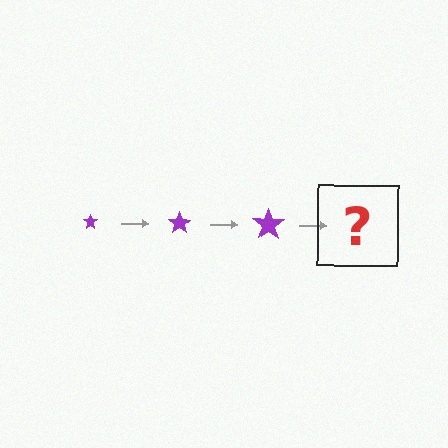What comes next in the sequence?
The next element should be a purple star, larger than the previous one.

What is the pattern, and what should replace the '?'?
The pattern is that the star gets progressively larger each step. The '?' should be a purple star, larger than the previous one.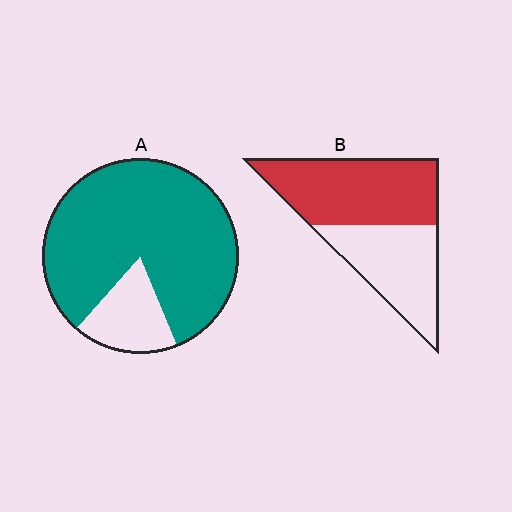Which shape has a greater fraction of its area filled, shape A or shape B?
Shape A.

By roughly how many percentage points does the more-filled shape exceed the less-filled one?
By roughly 25 percentage points (A over B).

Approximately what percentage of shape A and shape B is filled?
A is approximately 85% and B is approximately 55%.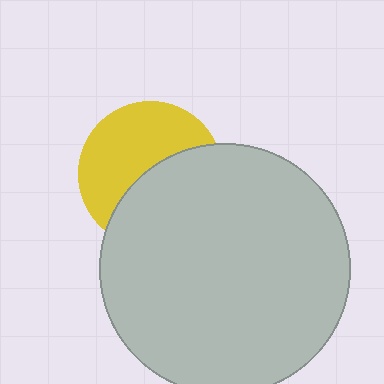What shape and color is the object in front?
The object in front is a light gray circle.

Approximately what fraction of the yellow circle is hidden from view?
Roughly 48% of the yellow circle is hidden behind the light gray circle.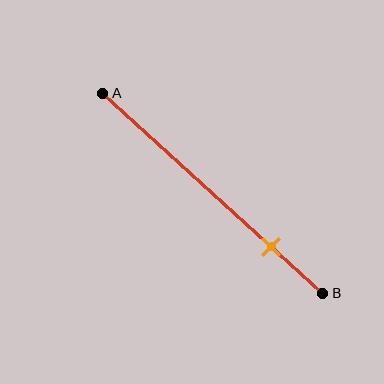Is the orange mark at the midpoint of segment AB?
No, the mark is at about 75% from A, not at the 50% midpoint.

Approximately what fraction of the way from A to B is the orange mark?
The orange mark is approximately 75% of the way from A to B.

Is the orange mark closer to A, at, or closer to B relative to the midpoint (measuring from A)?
The orange mark is closer to point B than the midpoint of segment AB.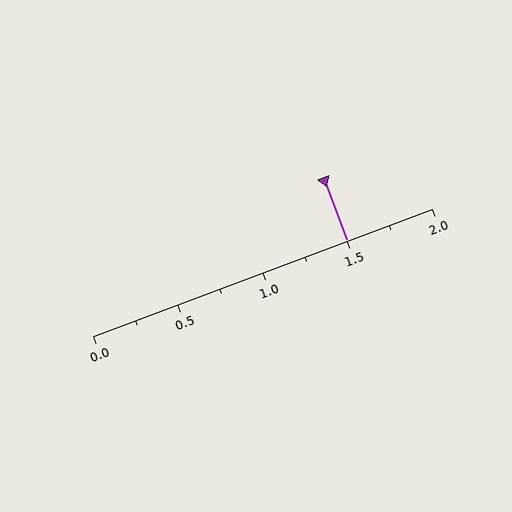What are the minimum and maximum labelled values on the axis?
The axis runs from 0.0 to 2.0.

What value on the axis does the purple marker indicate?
The marker indicates approximately 1.5.